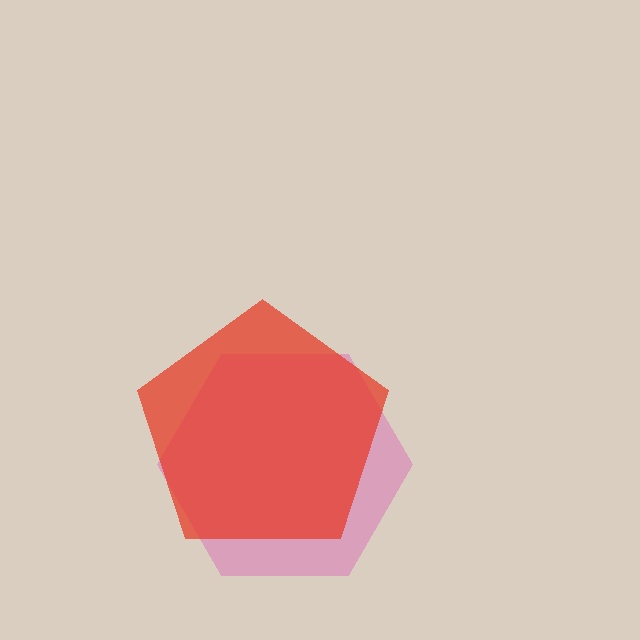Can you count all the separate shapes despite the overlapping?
Yes, there are 2 separate shapes.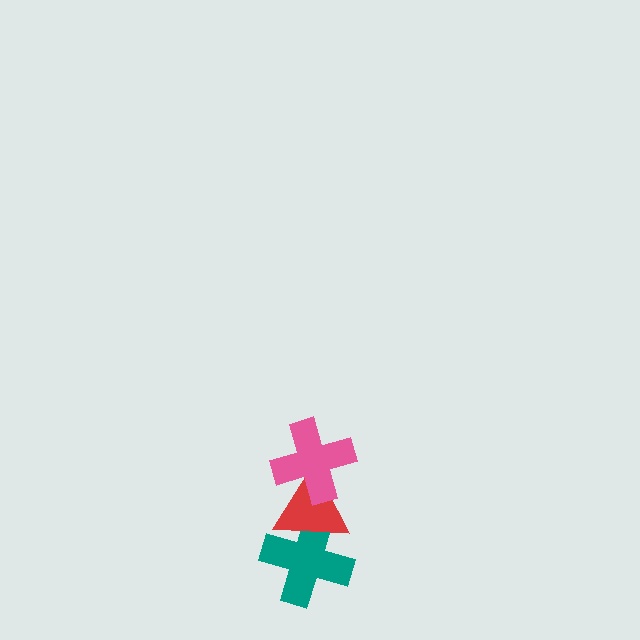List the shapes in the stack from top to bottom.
From top to bottom: the pink cross, the red triangle, the teal cross.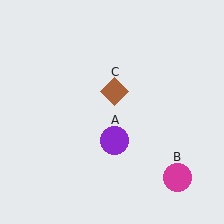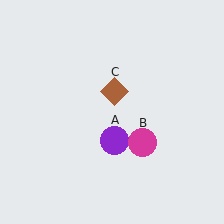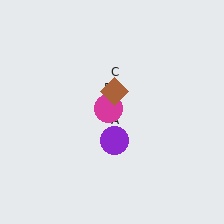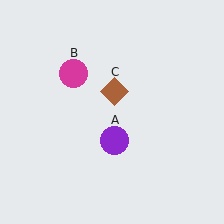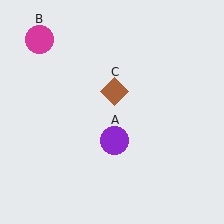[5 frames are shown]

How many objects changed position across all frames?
1 object changed position: magenta circle (object B).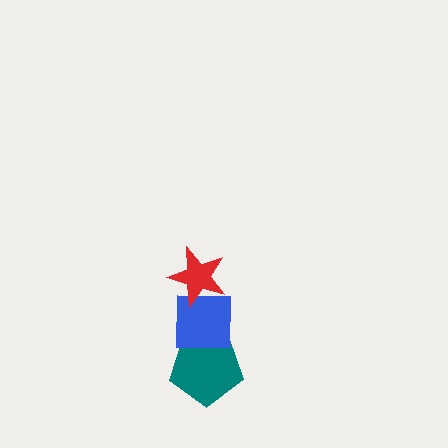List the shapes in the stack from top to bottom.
From top to bottom: the red star, the blue square, the teal pentagon.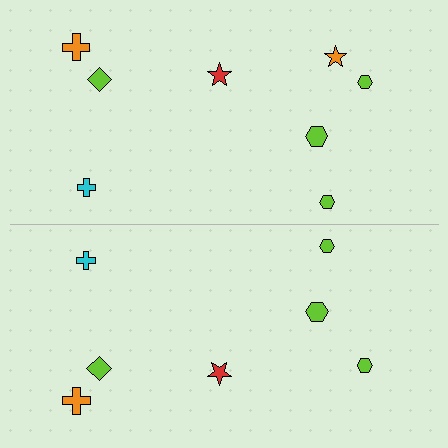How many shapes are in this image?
There are 15 shapes in this image.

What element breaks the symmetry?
A orange star is missing from the bottom side.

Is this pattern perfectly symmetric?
No, the pattern is not perfectly symmetric. A orange star is missing from the bottom side.